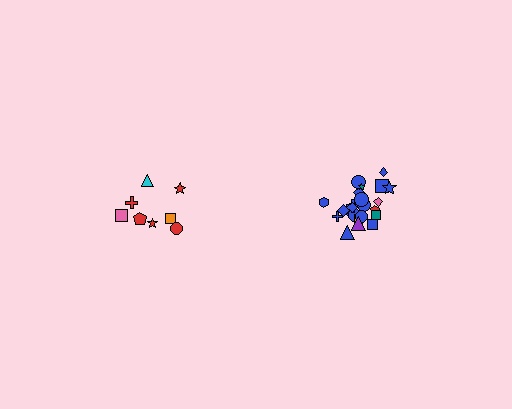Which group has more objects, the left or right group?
The right group.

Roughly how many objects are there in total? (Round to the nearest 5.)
Roughly 35 objects in total.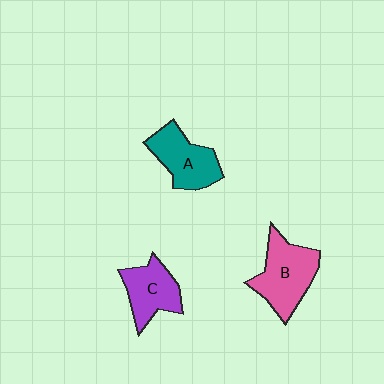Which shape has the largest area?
Shape B (pink).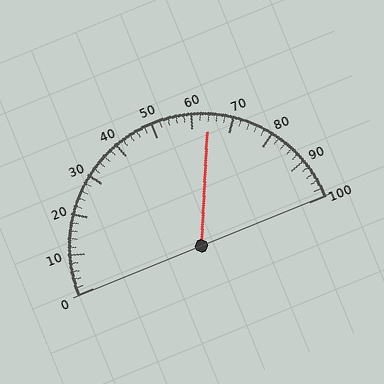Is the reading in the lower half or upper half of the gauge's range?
The reading is in the upper half of the range (0 to 100).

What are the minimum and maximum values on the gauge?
The gauge ranges from 0 to 100.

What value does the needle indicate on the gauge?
The needle indicates approximately 64.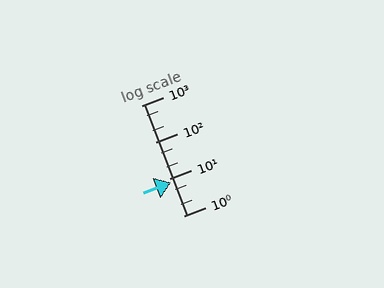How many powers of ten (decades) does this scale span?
The scale spans 3 decades, from 1 to 1000.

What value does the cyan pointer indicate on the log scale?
The pointer indicates approximately 7.9.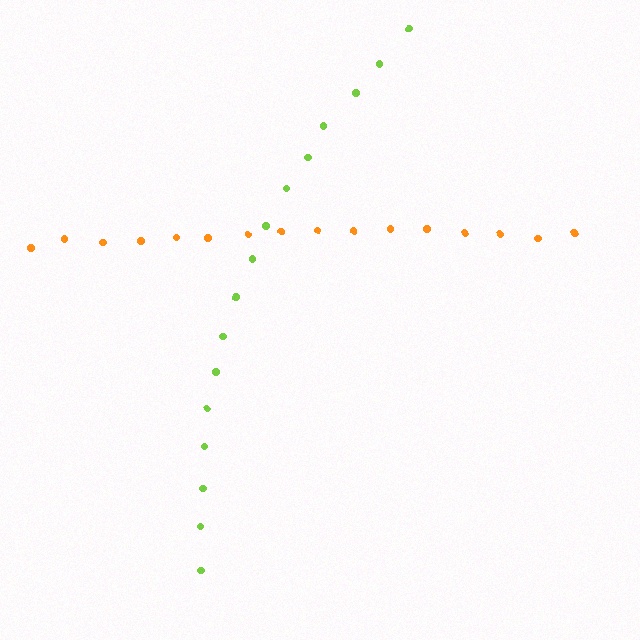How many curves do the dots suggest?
There are 2 distinct paths.